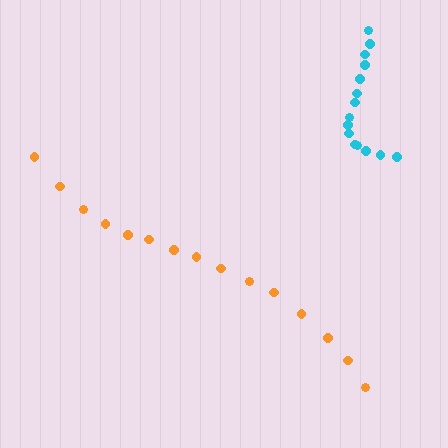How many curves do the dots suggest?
There are 2 distinct paths.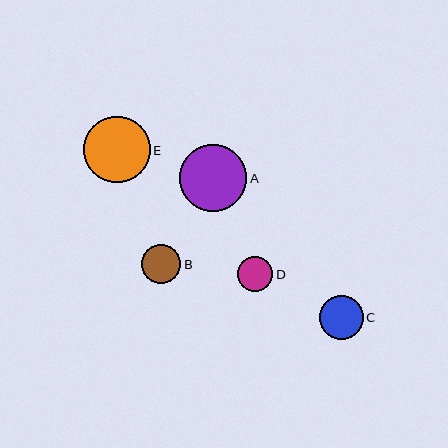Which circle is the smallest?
Circle D is the smallest with a size of approximately 35 pixels.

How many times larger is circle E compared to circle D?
Circle E is approximately 1.9 times the size of circle D.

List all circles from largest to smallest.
From largest to smallest: A, E, C, B, D.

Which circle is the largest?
Circle A is the largest with a size of approximately 67 pixels.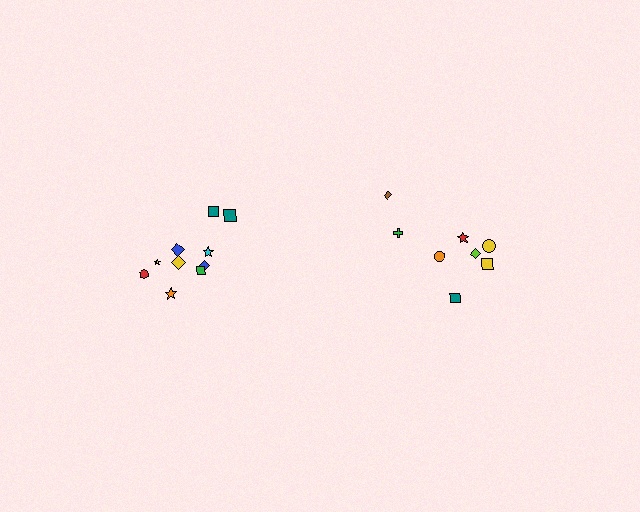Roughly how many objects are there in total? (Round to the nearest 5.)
Roughly 20 objects in total.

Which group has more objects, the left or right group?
The left group.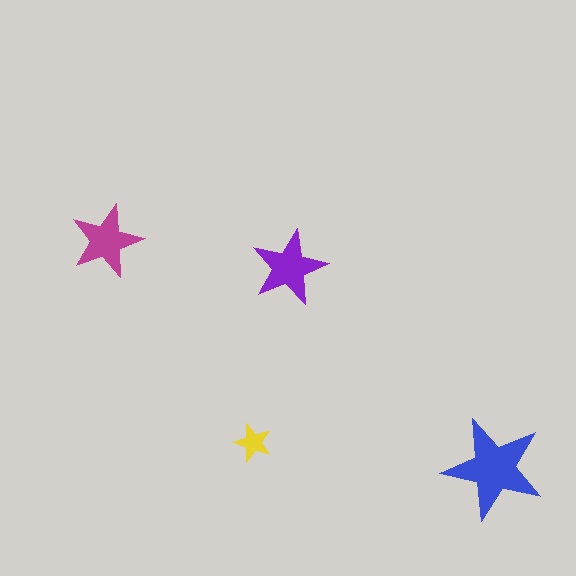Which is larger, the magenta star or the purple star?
The purple one.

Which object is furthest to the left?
The magenta star is leftmost.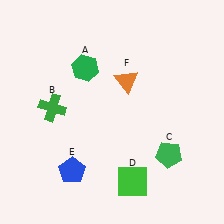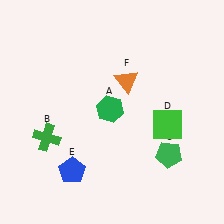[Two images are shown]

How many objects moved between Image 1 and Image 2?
3 objects moved between the two images.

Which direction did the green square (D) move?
The green square (D) moved up.